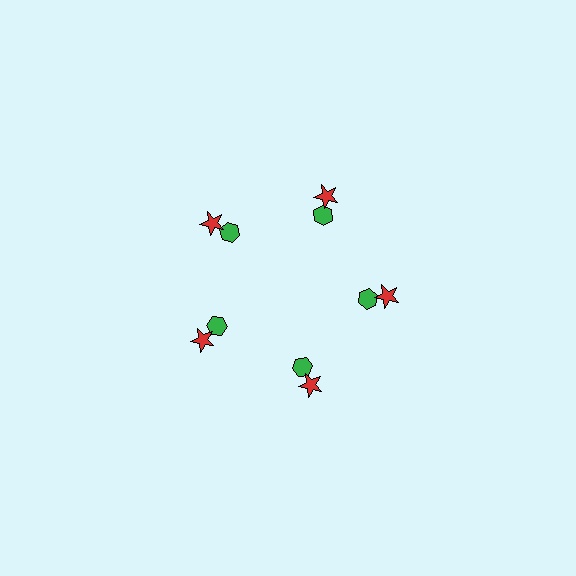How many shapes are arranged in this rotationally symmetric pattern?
There are 10 shapes, arranged in 5 groups of 2.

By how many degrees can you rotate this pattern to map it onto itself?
The pattern maps onto itself every 72 degrees of rotation.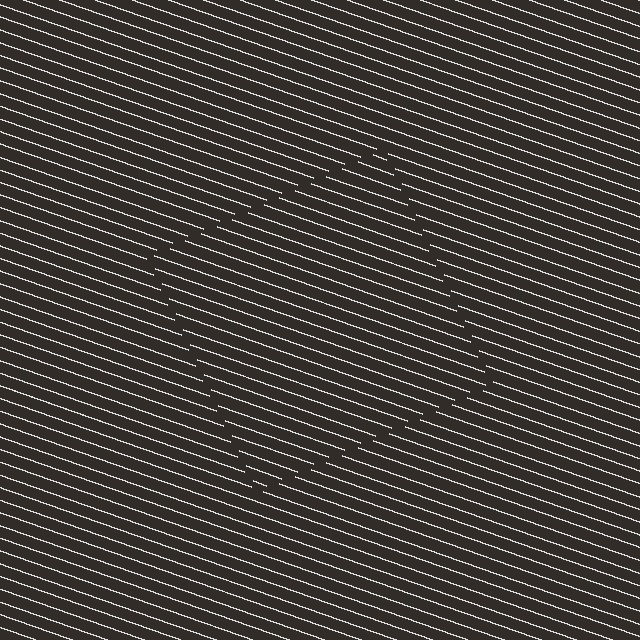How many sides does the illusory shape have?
4 sides — the line-ends trace a square.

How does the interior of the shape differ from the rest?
The interior of the shape contains the same grating, shifted by half a period — the contour is defined by the phase discontinuity where line-ends from the inner and outer gratings abut.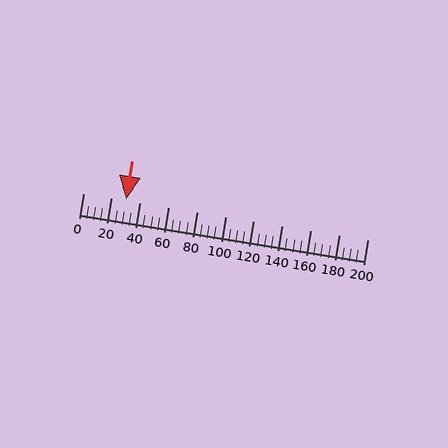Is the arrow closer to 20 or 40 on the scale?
The arrow is closer to 40.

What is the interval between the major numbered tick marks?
The major tick marks are spaced 20 units apart.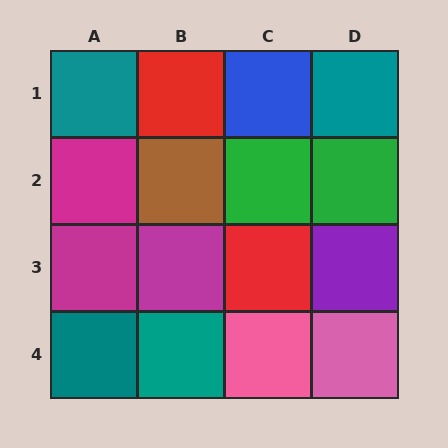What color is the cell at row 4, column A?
Teal.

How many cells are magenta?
3 cells are magenta.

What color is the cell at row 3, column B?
Magenta.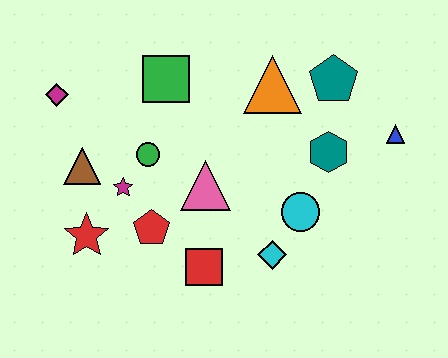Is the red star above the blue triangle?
No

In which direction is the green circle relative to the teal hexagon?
The green circle is to the left of the teal hexagon.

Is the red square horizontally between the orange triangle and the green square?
Yes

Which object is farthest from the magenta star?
The blue triangle is farthest from the magenta star.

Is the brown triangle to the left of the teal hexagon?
Yes